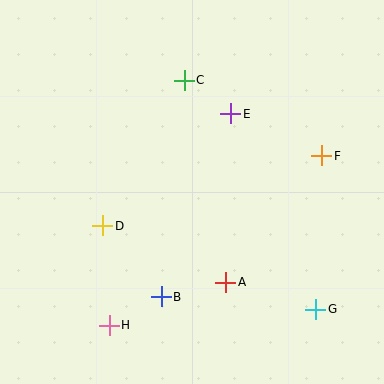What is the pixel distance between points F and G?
The distance between F and G is 154 pixels.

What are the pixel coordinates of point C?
Point C is at (184, 80).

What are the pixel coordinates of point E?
Point E is at (231, 114).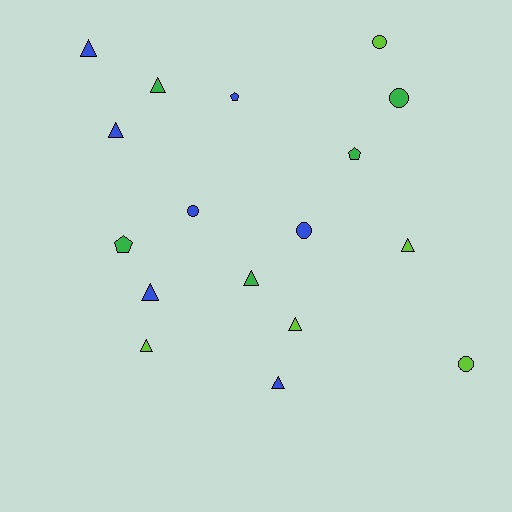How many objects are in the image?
There are 17 objects.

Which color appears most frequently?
Blue, with 7 objects.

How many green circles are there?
There is 1 green circle.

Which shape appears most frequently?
Triangle, with 9 objects.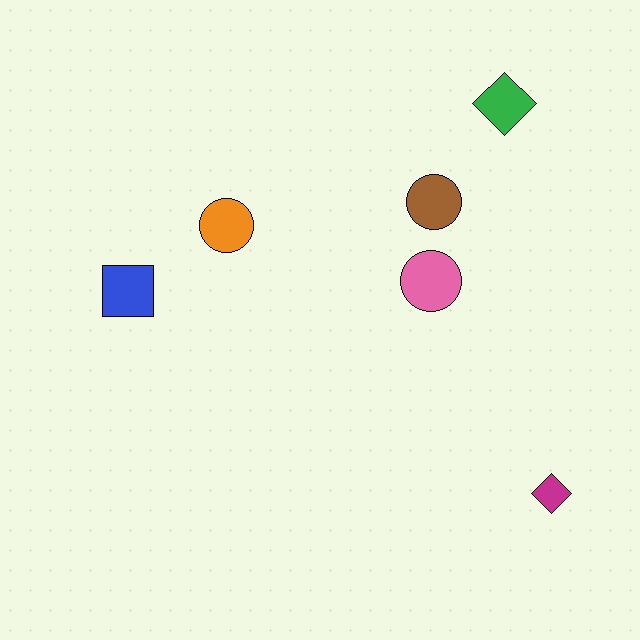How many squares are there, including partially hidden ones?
There is 1 square.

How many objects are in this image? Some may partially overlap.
There are 6 objects.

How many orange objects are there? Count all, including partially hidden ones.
There is 1 orange object.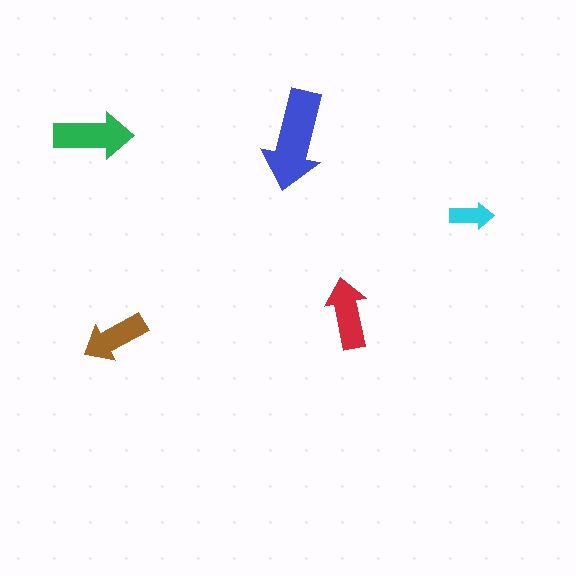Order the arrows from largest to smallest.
the blue one, the green one, the red one, the brown one, the cyan one.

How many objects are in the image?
There are 5 objects in the image.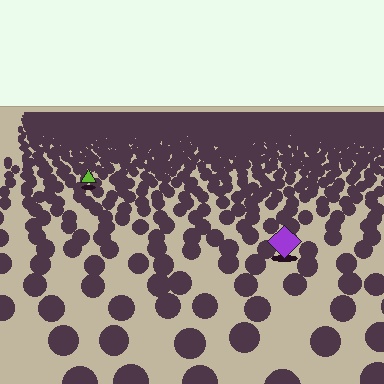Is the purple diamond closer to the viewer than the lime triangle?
Yes. The purple diamond is closer — you can tell from the texture gradient: the ground texture is coarser near it.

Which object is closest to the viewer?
The purple diamond is closest. The texture marks near it are larger and more spread out.